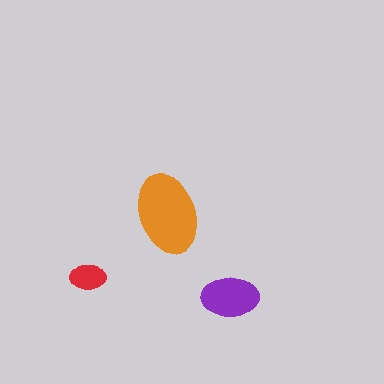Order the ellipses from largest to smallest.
the orange one, the purple one, the red one.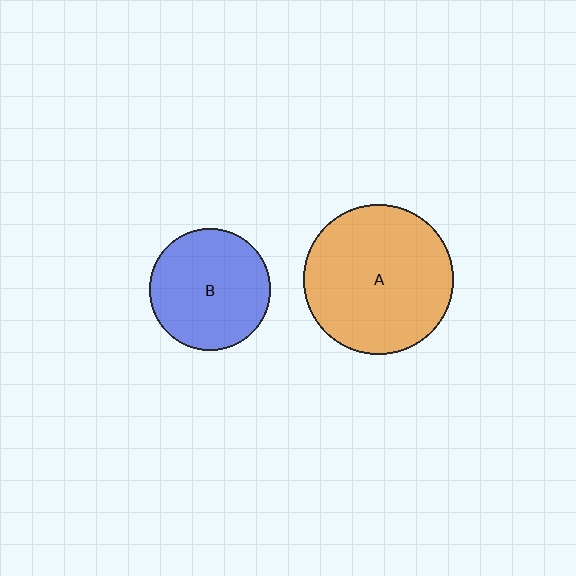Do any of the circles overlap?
No, none of the circles overlap.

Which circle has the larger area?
Circle A (orange).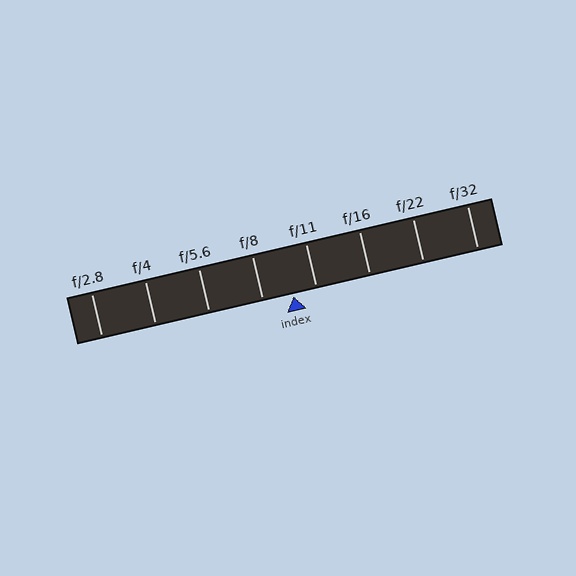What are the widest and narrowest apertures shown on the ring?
The widest aperture shown is f/2.8 and the narrowest is f/32.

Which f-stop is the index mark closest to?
The index mark is closest to f/11.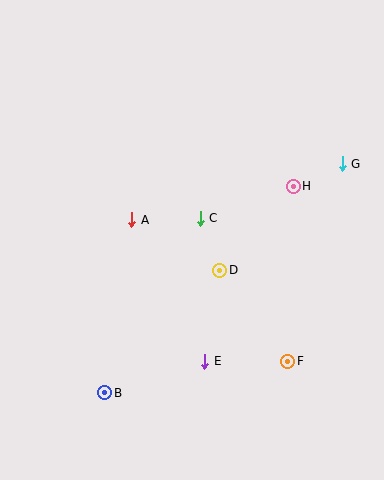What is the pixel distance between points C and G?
The distance between C and G is 152 pixels.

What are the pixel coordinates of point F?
Point F is at (288, 361).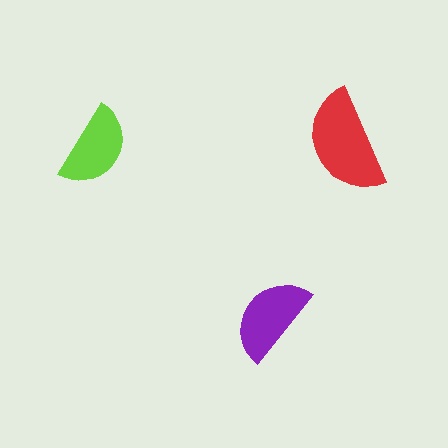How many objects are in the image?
There are 3 objects in the image.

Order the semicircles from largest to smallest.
the red one, the purple one, the lime one.